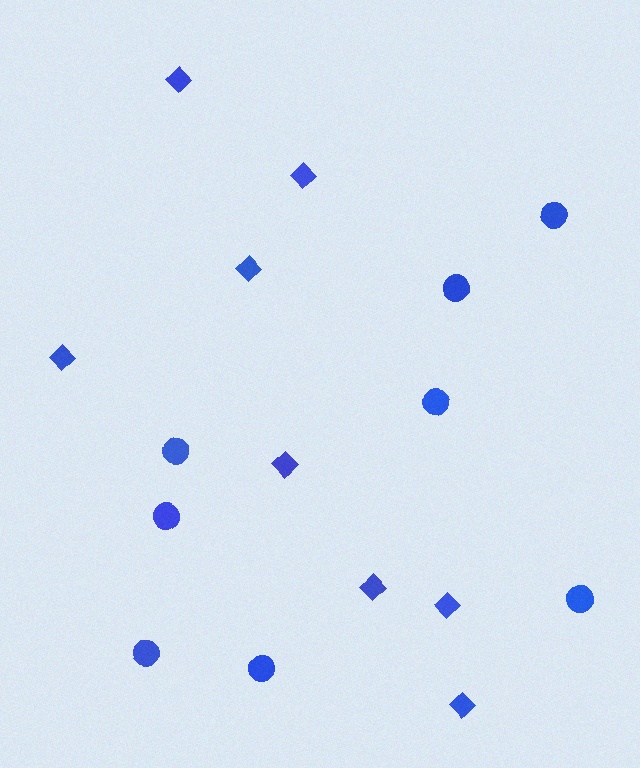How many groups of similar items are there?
There are 2 groups: one group of circles (8) and one group of diamonds (8).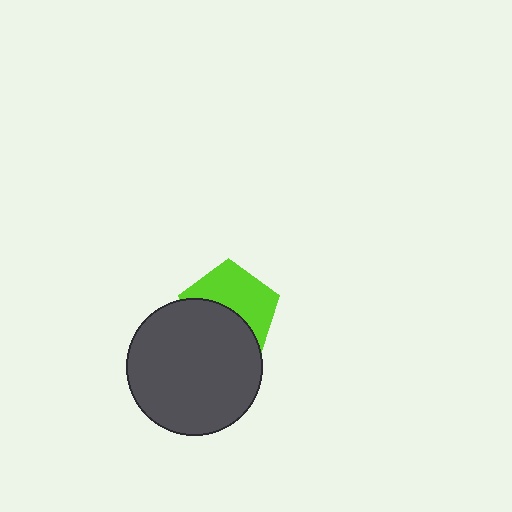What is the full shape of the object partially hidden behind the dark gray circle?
The partially hidden object is a lime pentagon.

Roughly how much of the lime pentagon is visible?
About half of it is visible (roughly 52%).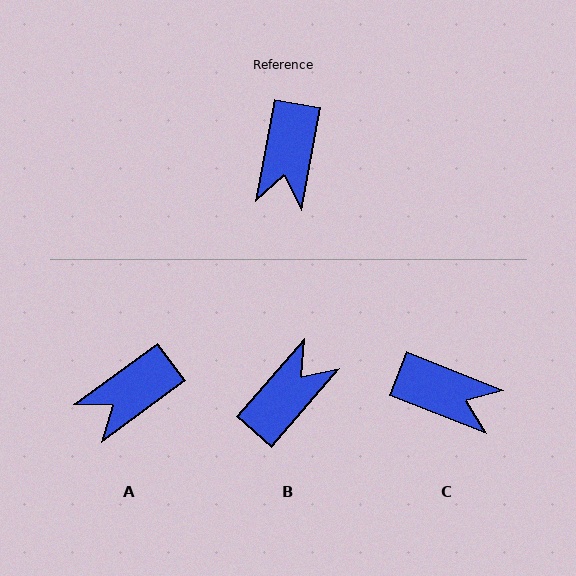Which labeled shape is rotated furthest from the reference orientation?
B, about 150 degrees away.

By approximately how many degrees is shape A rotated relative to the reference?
Approximately 43 degrees clockwise.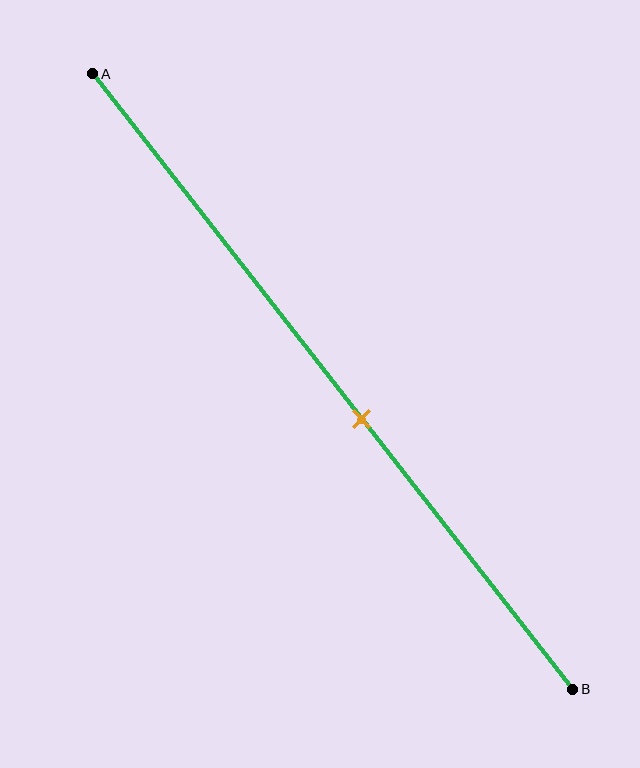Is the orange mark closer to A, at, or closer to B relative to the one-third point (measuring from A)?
The orange mark is closer to point B than the one-third point of segment AB.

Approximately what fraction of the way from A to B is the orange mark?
The orange mark is approximately 55% of the way from A to B.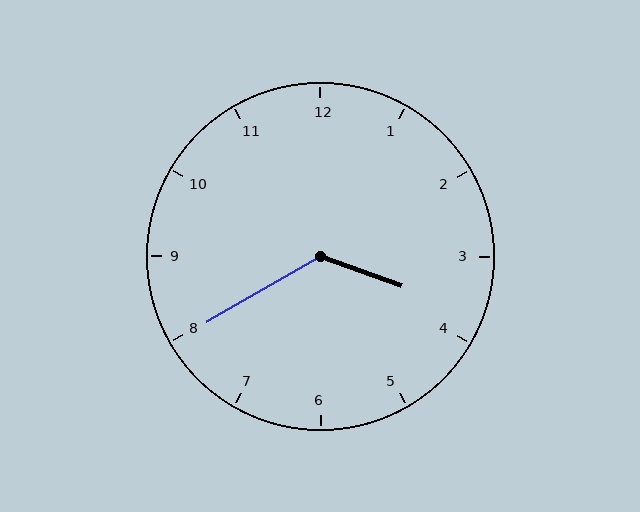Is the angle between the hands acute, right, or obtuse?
It is obtuse.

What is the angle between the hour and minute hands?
Approximately 130 degrees.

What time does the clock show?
3:40.